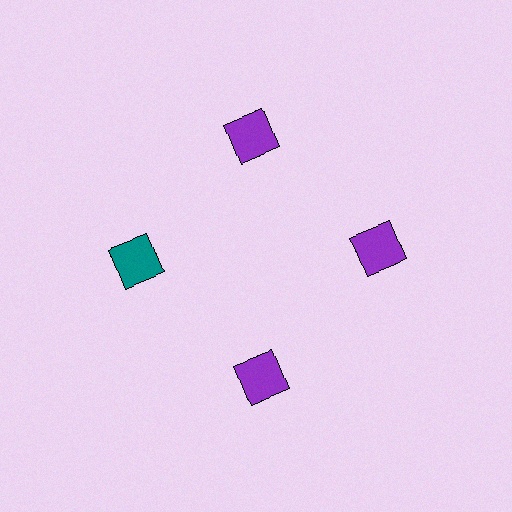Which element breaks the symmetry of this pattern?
The teal square at roughly the 9 o'clock position breaks the symmetry. All other shapes are purple squares.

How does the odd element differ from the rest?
It has a different color: teal instead of purple.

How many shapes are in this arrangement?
There are 4 shapes arranged in a ring pattern.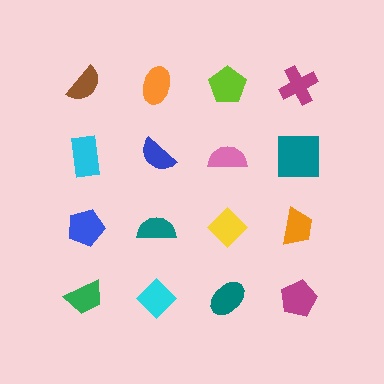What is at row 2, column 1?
A cyan rectangle.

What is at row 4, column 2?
A cyan diamond.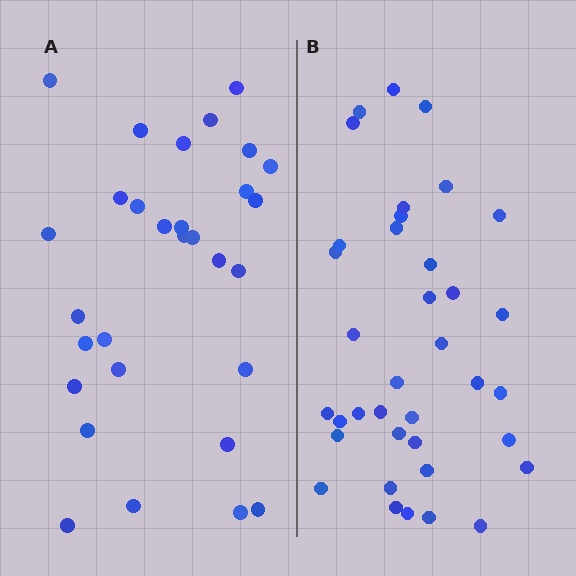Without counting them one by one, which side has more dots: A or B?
Region B (the right region) has more dots.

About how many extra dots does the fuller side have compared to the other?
Region B has roughly 8 or so more dots than region A.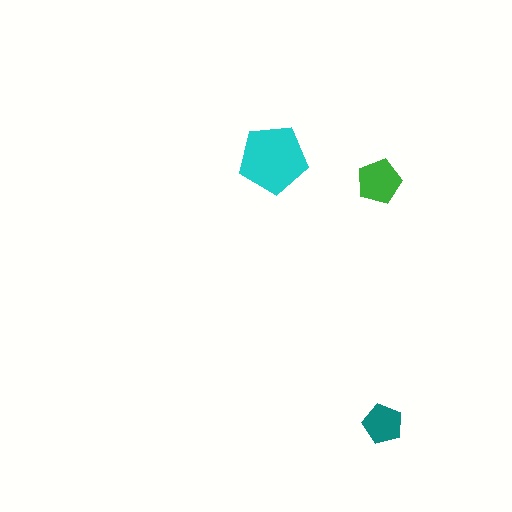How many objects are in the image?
There are 3 objects in the image.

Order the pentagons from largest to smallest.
the cyan one, the green one, the teal one.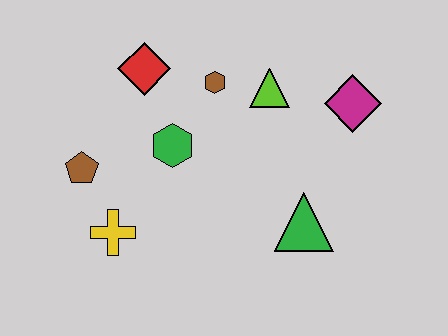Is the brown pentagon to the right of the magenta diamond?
No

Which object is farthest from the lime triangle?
The yellow cross is farthest from the lime triangle.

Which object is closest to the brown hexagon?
The lime triangle is closest to the brown hexagon.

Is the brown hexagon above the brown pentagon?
Yes